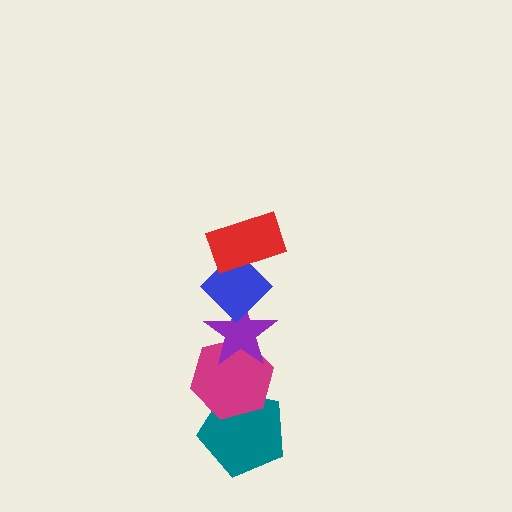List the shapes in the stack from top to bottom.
From top to bottom: the red rectangle, the blue diamond, the purple star, the magenta hexagon, the teal pentagon.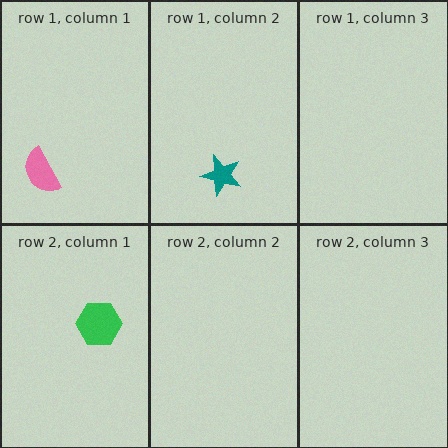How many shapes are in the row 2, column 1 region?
1.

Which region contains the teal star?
The row 1, column 2 region.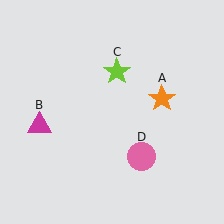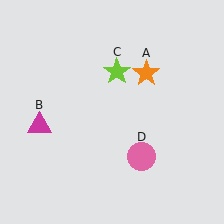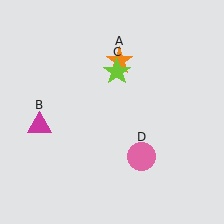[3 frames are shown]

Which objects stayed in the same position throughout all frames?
Magenta triangle (object B) and lime star (object C) and pink circle (object D) remained stationary.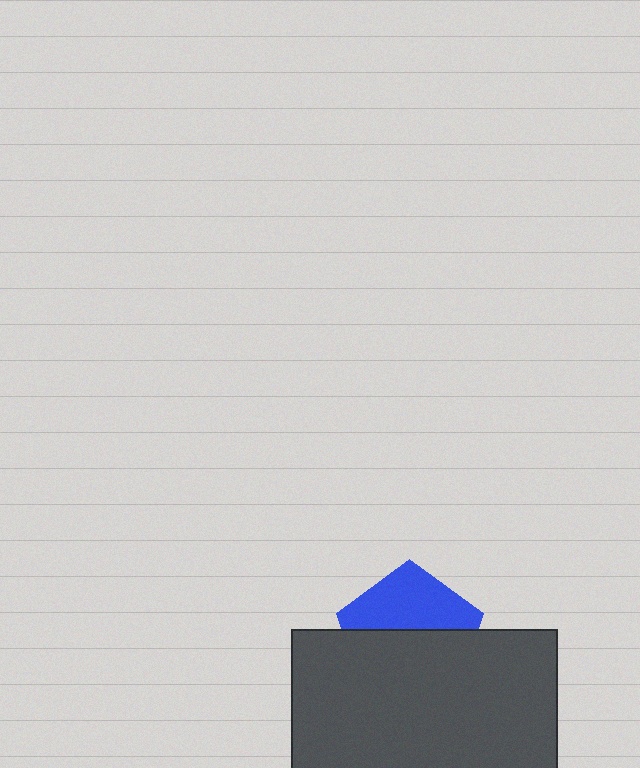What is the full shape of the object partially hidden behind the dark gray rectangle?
The partially hidden object is a blue pentagon.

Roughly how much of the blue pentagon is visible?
A small part of it is visible (roughly 44%).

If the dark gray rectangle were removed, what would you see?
You would see the complete blue pentagon.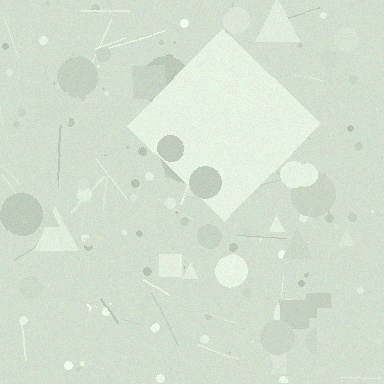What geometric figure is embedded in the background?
A diamond is embedded in the background.